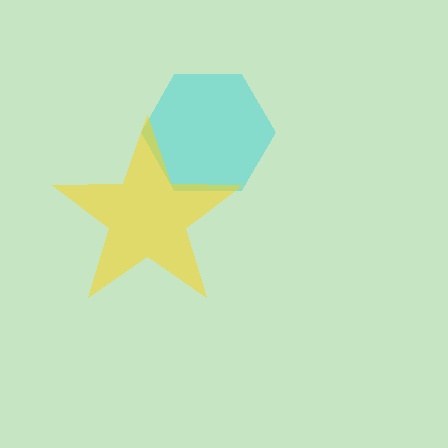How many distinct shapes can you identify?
There are 2 distinct shapes: a cyan hexagon, a yellow star.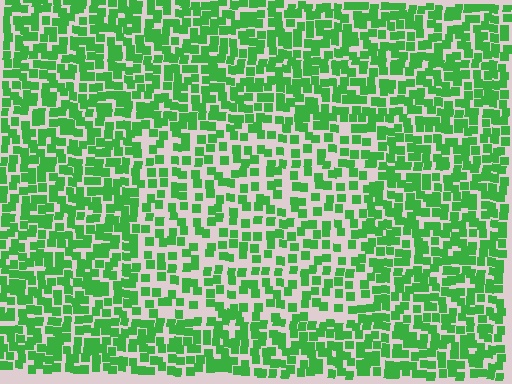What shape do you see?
I see a rectangle.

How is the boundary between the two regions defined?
The boundary is defined by a change in element density (approximately 1.6x ratio). All elements are the same color, size, and shape.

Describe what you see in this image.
The image contains small green elements arranged at two different densities. A rectangle-shaped region is visible where the elements are less densely packed than the surrounding area.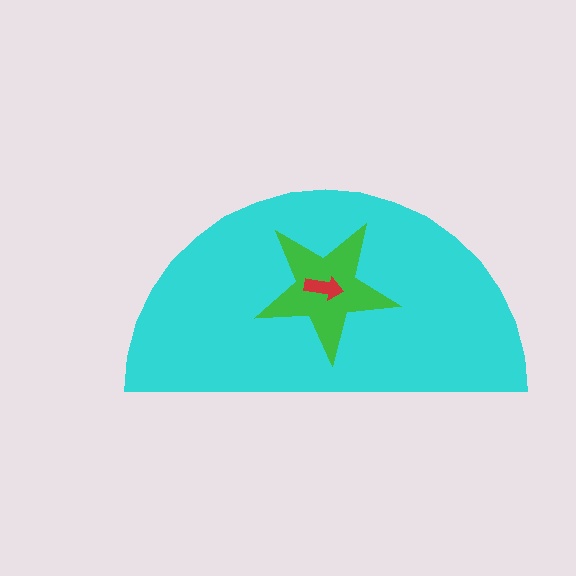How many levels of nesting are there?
3.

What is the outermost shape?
The cyan semicircle.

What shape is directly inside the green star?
The red arrow.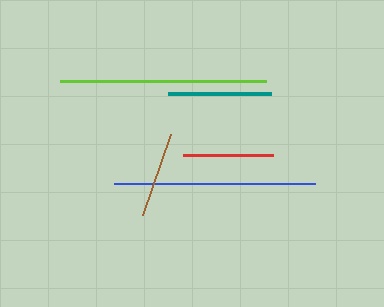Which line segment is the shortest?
The brown line is the shortest at approximately 86 pixels.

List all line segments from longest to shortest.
From longest to shortest: lime, blue, teal, red, brown.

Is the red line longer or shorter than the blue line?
The blue line is longer than the red line.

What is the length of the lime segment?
The lime segment is approximately 206 pixels long.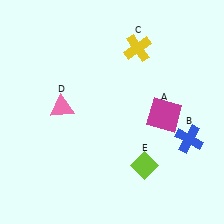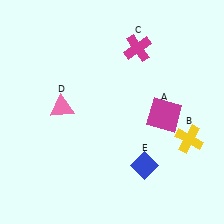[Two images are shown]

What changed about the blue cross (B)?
In Image 1, B is blue. In Image 2, it changed to yellow.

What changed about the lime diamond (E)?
In Image 1, E is lime. In Image 2, it changed to blue.